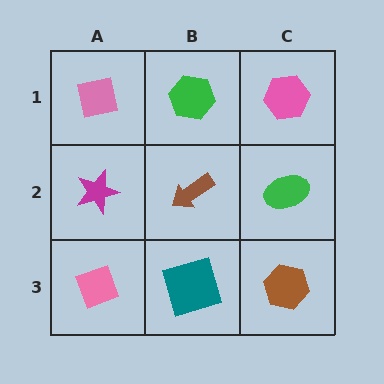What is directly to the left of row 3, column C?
A teal square.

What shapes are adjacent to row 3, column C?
A green ellipse (row 2, column C), a teal square (row 3, column B).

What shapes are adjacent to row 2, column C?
A pink hexagon (row 1, column C), a brown hexagon (row 3, column C), a brown arrow (row 2, column B).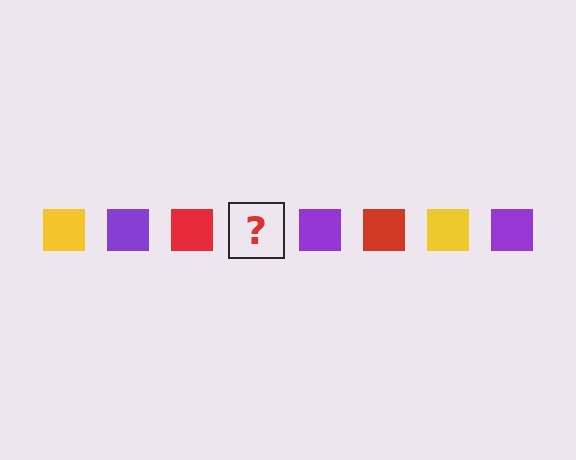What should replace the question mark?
The question mark should be replaced with a yellow square.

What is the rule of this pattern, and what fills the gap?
The rule is that the pattern cycles through yellow, purple, red squares. The gap should be filled with a yellow square.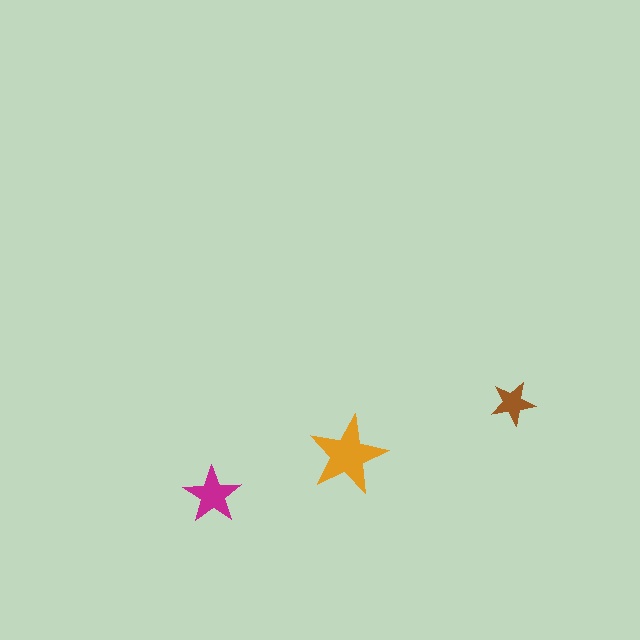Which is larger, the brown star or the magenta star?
The magenta one.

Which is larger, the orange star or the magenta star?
The orange one.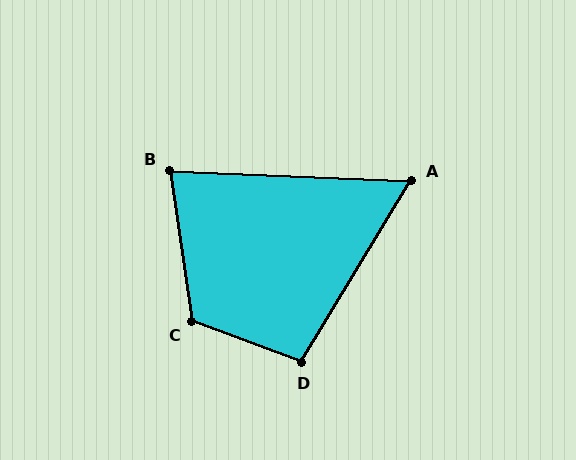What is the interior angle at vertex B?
Approximately 79 degrees (acute).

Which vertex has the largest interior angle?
C, at approximately 119 degrees.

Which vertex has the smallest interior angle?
A, at approximately 61 degrees.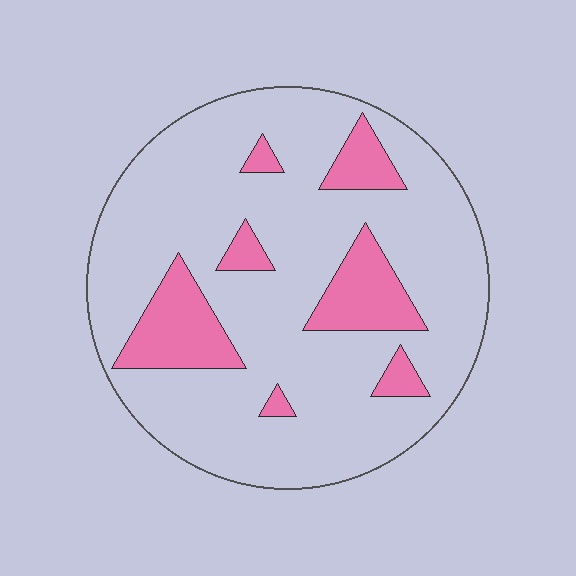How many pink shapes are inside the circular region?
7.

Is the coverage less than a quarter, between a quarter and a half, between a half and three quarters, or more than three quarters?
Less than a quarter.